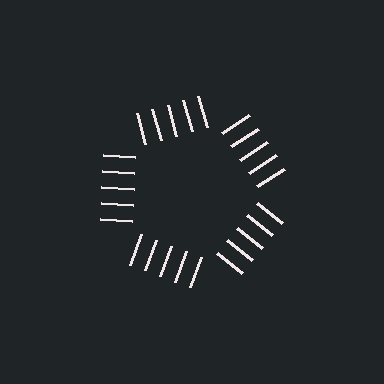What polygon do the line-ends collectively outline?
An illusory pentagon — the line segments terminate on its edges but no continuous stroke is drawn.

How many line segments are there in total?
25 — 5 along each of the 5 edges.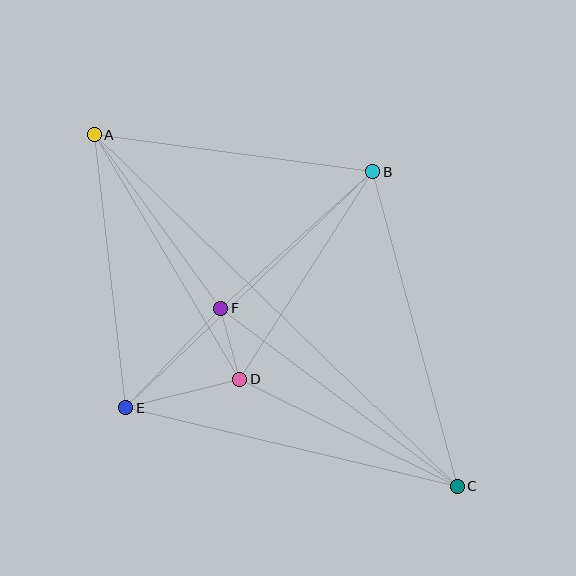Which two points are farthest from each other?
Points A and C are farthest from each other.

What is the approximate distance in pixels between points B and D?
The distance between B and D is approximately 246 pixels.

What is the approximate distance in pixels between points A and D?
The distance between A and D is approximately 284 pixels.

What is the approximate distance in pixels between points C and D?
The distance between C and D is approximately 242 pixels.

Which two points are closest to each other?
Points D and F are closest to each other.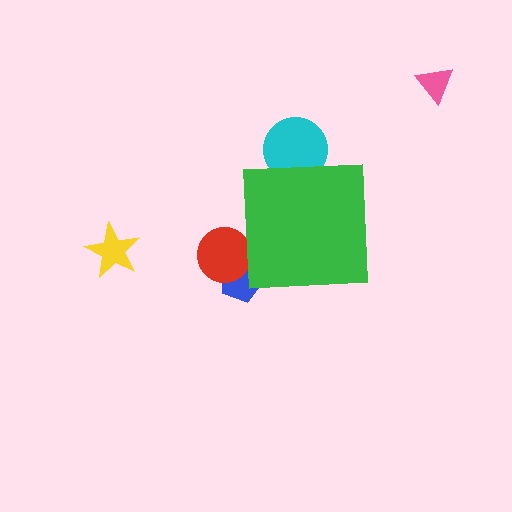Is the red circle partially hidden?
Yes, the red circle is partially hidden behind the green square.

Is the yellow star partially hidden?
No, the yellow star is fully visible.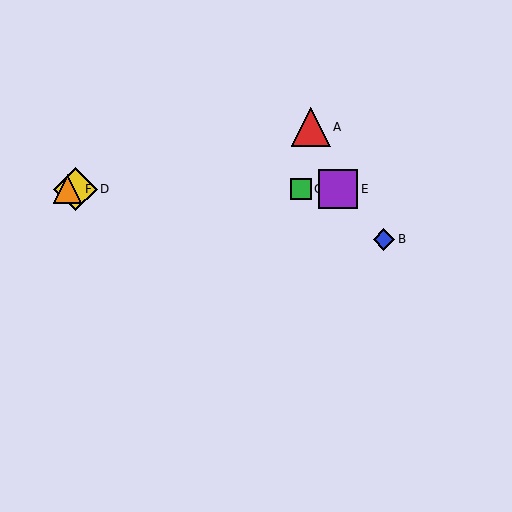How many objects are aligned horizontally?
4 objects (C, D, E, F) are aligned horizontally.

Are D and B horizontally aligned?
No, D is at y≈189 and B is at y≈239.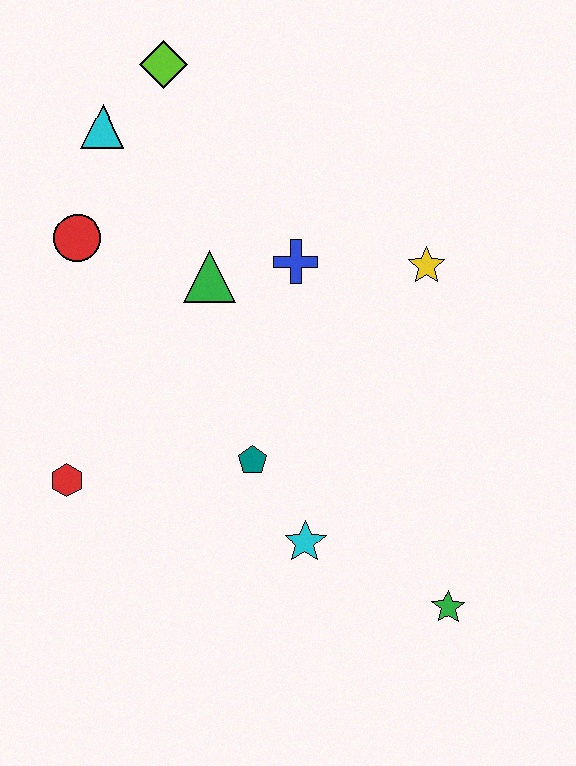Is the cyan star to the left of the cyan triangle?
No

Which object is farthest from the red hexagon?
The lime diamond is farthest from the red hexagon.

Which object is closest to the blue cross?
The green triangle is closest to the blue cross.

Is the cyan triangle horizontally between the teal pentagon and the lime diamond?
No